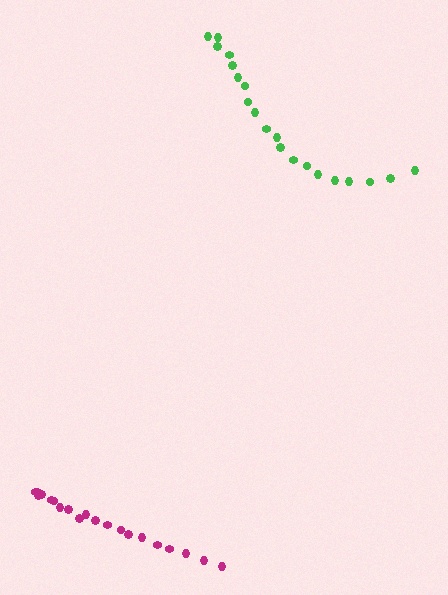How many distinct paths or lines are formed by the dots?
There are 2 distinct paths.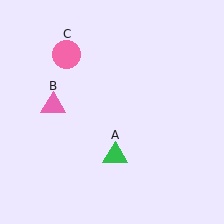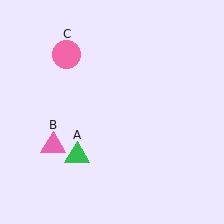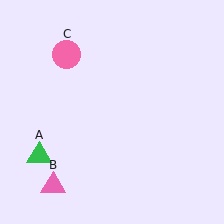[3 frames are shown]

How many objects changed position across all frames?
2 objects changed position: green triangle (object A), pink triangle (object B).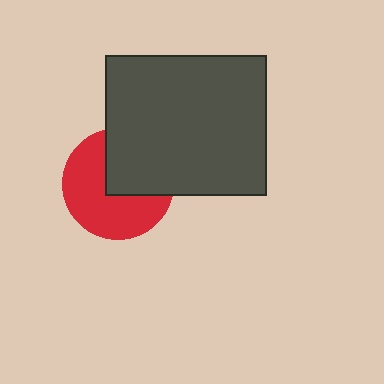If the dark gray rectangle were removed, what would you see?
You would see the complete red circle.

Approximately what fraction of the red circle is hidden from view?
Roughly 40% of the red circle is hidden behind the dark gray rectangle.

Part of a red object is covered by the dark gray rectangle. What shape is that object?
It is a circle.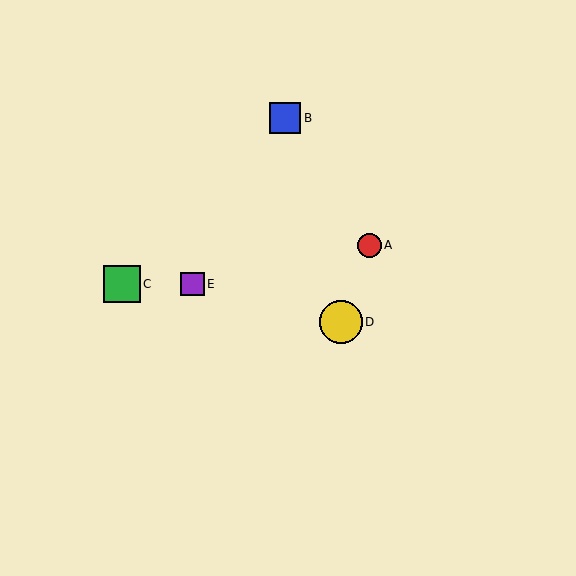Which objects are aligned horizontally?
Objects C, E are aligned horizontally.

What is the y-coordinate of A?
Object A is at y≈245.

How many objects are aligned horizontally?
2 objects (C, E) are aligned horizontally.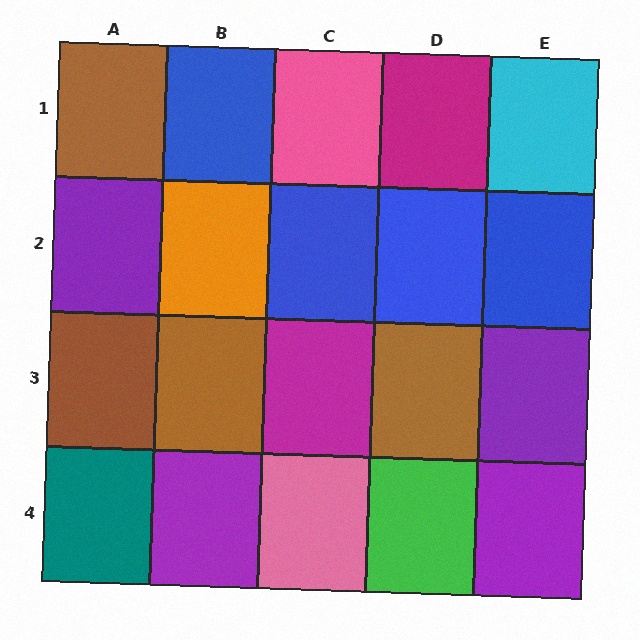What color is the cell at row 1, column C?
Pink.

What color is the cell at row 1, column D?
Magenta.